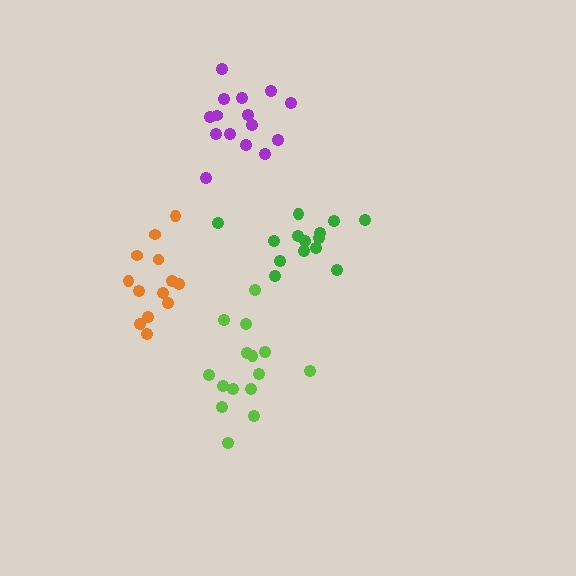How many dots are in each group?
Group 1: 15 dots, Group 2: 15 dots, Group 3: 13 dots, Group 4: 14 dots (57 total).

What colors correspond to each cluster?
The clusters are colored: lime, purple, orange, green.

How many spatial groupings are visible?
There are 4 spatial groupings.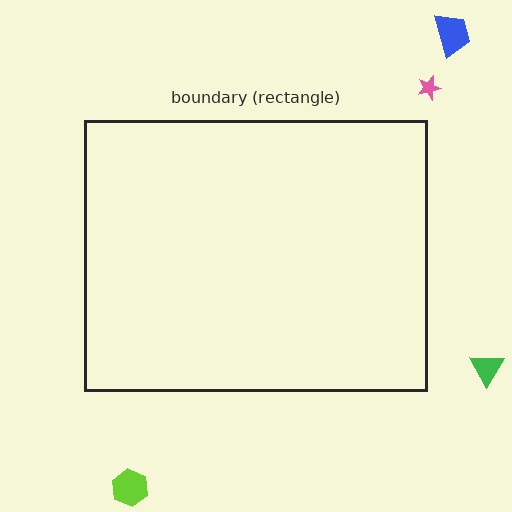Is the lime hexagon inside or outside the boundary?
Outside.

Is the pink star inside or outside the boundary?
Outside.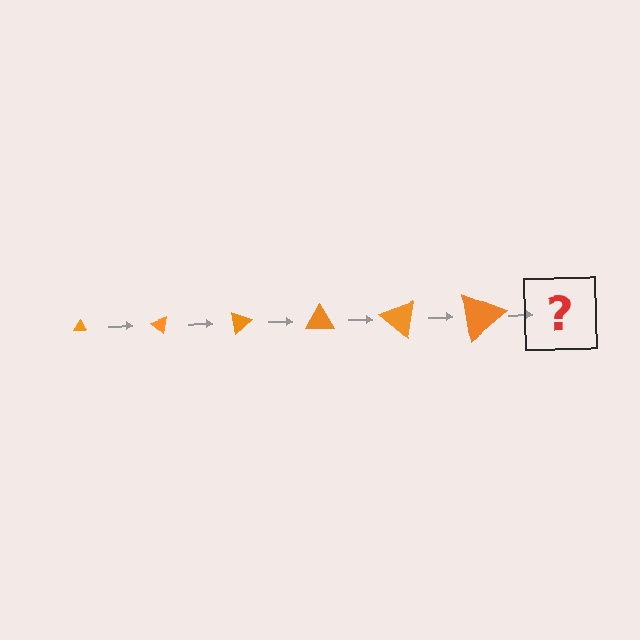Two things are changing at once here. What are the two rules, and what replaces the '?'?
The two rules are that the triangle grows larger each step and it rotates 40 degrees each step. The '?' should be a triangle, larger than the previous one and rotated 240 degrees from the start.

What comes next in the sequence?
The next element should be a triangle, larger than the previous one and rotated 240 degrees from the start.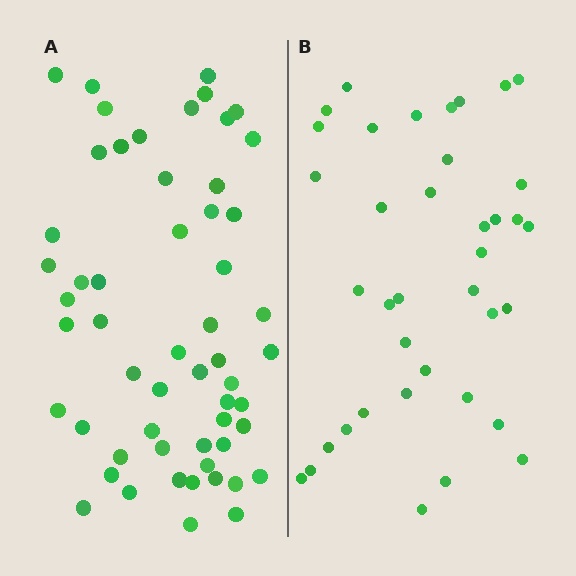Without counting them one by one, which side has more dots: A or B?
Region A (the left region) has more dots.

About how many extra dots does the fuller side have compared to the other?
Region A has approximately 20 more dots than region B.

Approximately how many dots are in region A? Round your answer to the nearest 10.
About 60 dots. (The exact count is 56, which rounds to 60.)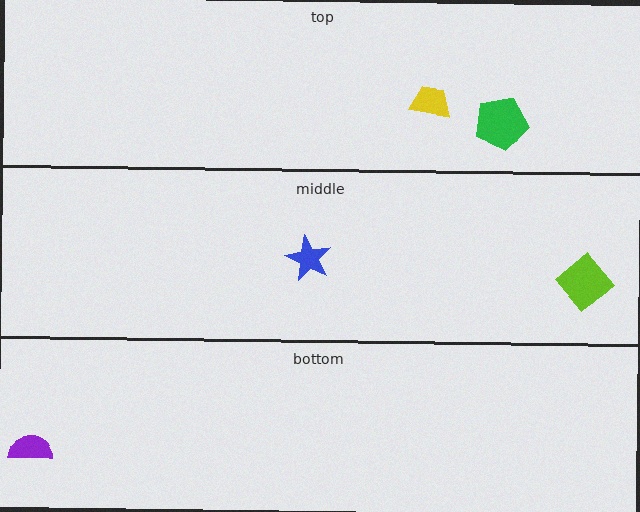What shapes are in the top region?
The yellow trapezoid, the green pentagon.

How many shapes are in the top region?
2.